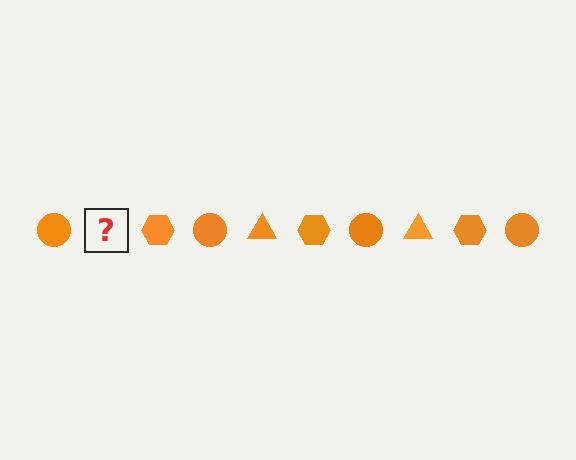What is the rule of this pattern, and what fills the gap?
The rule is that the pattern cycles through circle, triangle, hexagon shapes in orange. The gap should be filled with an orange triangle.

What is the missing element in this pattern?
The missing element is an orange triangle.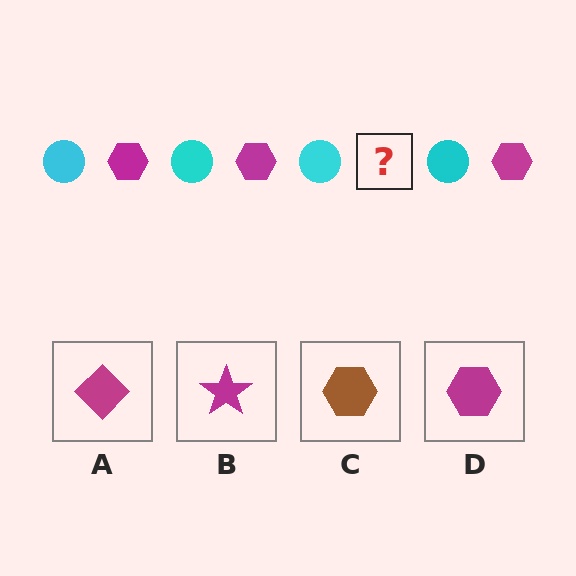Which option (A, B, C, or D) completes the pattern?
D.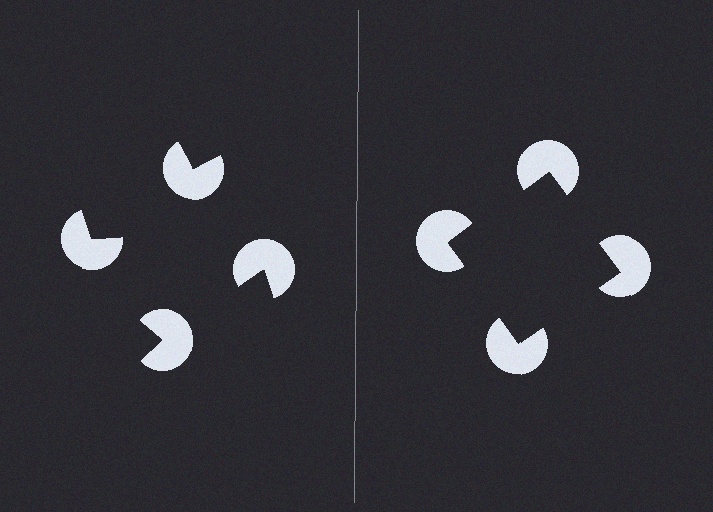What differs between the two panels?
The pac-man discs are positioned identically on both sides; only the wedge orientations differ. On the right they align to a square; on the left they are misaligned.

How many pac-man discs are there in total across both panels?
8 — 4 on each side.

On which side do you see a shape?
An illusory square appears on the right side. On the left side the wedge cuts are rotated, so no coherent shape forms.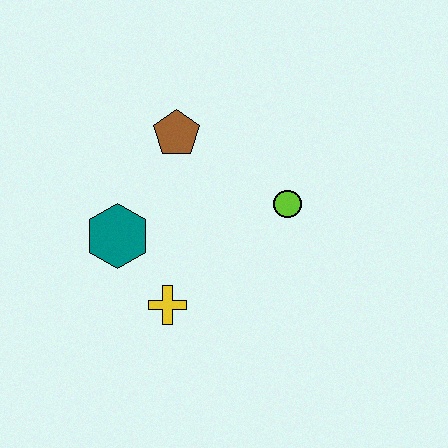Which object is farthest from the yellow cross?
The brown pentagon is farthest from the yellow cross.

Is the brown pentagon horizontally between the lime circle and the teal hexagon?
Yes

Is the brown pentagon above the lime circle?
Yes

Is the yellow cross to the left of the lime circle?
Yes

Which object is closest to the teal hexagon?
The yellow cross is closest to the teal hexagon.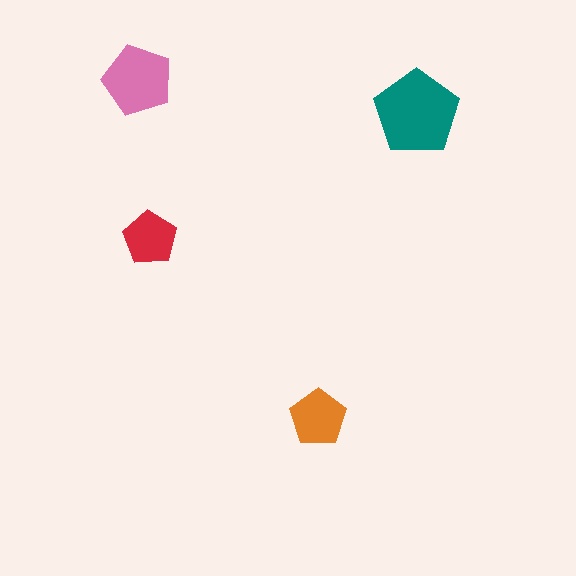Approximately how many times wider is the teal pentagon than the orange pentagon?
About 1.5 times wider.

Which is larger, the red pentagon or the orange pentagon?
The orange one.